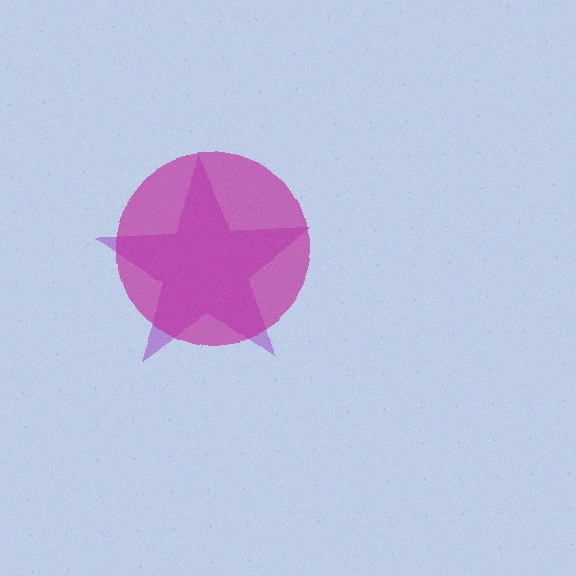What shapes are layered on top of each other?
The layered shapes are: a purple star, a magenta circle.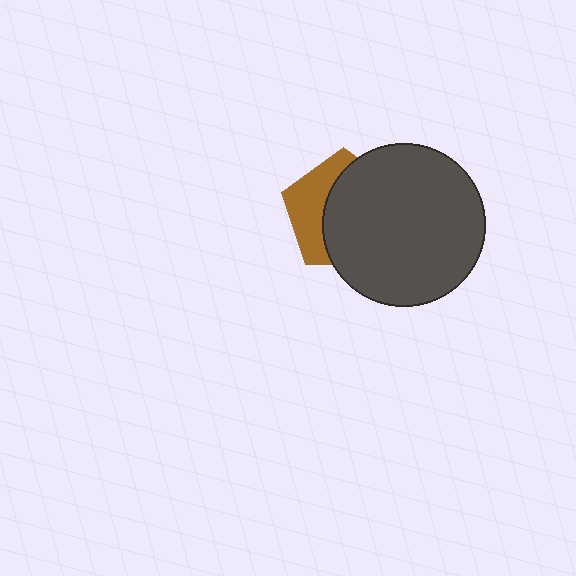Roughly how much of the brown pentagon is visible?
A small part of it is visible (roughly 36%).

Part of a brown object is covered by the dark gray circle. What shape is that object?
It is a pentagon.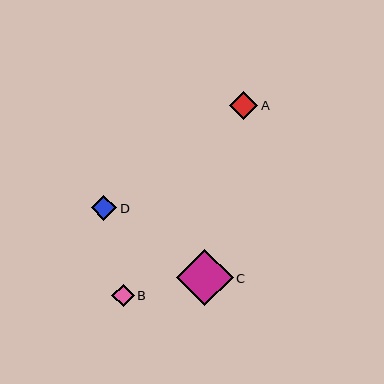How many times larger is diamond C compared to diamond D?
Diamond C is approximately 2.2 times the size of diamond D.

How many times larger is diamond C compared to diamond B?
Diamond C is approximately 2.5 times the size of diamond B.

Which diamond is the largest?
Diamond C is the largest with a size of approximately 56 pixels.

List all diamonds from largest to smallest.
From largest to smallest: C, A, D, B.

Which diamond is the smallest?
Diamond B is the smallest with a size of approximately 22 pixels.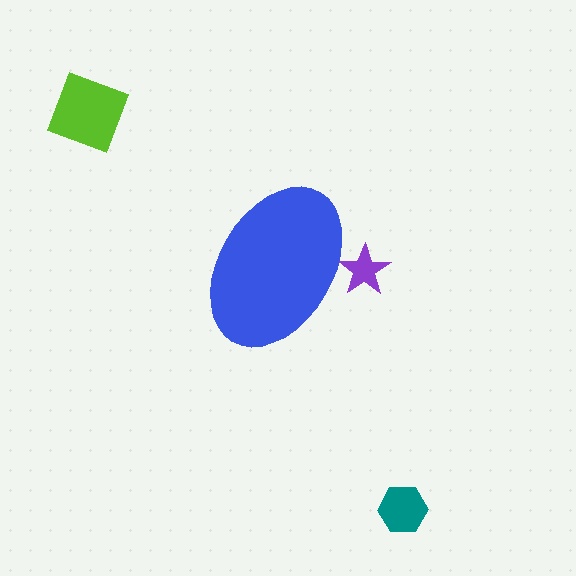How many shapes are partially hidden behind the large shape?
1 shape is partially hidden.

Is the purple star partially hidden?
Yes, the purple star is partially hidden behind the blue ellipse.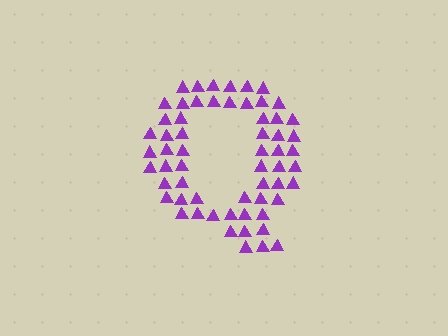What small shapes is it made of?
It is made of small triangles.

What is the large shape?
The large shape is the letter Q.